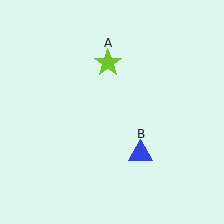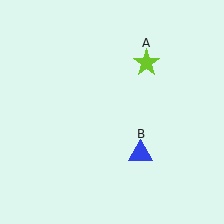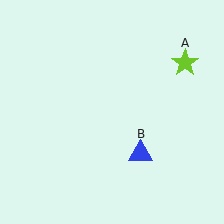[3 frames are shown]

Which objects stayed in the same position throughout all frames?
Blue triangle (object B) remained stationary.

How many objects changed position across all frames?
1 object changed position: lime star (object A).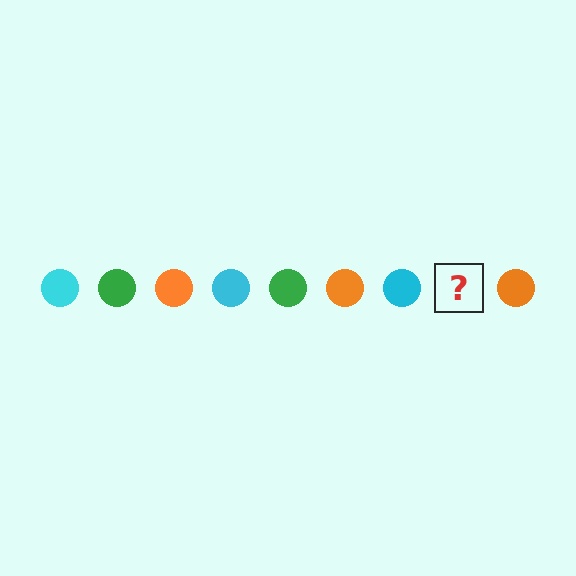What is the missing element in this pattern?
The missing element is a green circle.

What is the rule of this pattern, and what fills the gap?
The rule is that the pattern cycles through cyan, green, orange circles. The gap should be filled with a green circle.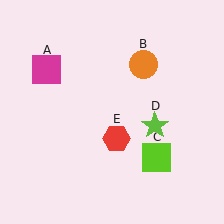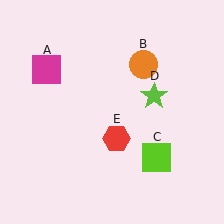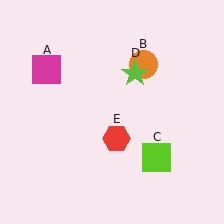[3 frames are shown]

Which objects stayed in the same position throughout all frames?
Magenta square (object A) and orange circle (object B) and lime square (object C) and red hexagon (object E) remained stationary.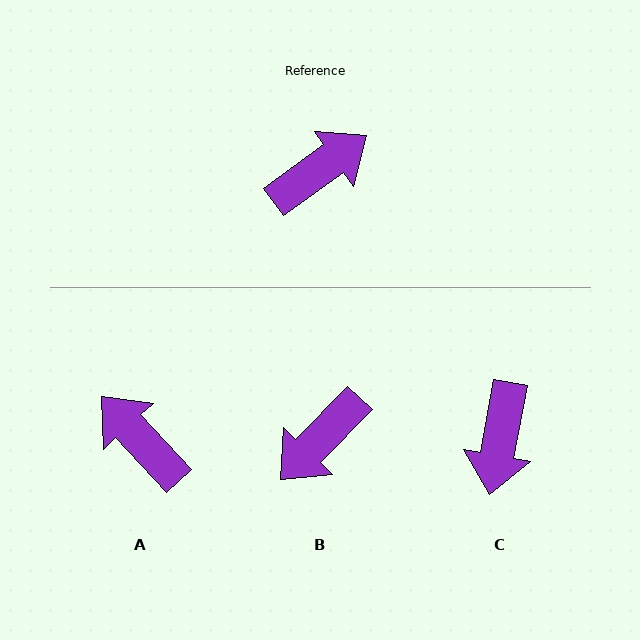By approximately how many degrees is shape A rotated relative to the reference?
Approximately 97 degrees counter-clockwise.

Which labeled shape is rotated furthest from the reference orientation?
B, about 170 degrees away.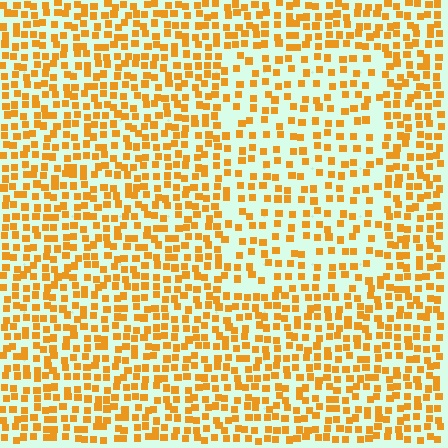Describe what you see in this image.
The image contains small orange elements arranged at two different densities. A rectangle-shaped region is visible where the elements are less densely packed than the surrounding area.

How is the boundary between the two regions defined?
The boundary is defined by a change in element density (approximately 1.6x ratio). All elements are the same color, size, and shape.